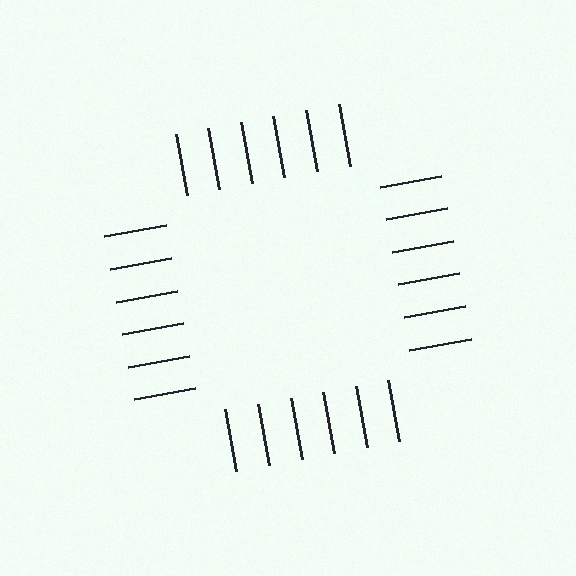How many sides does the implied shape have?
4 sides — the line-ends trace a square.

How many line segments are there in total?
24 — 6 along each of the 4 edges.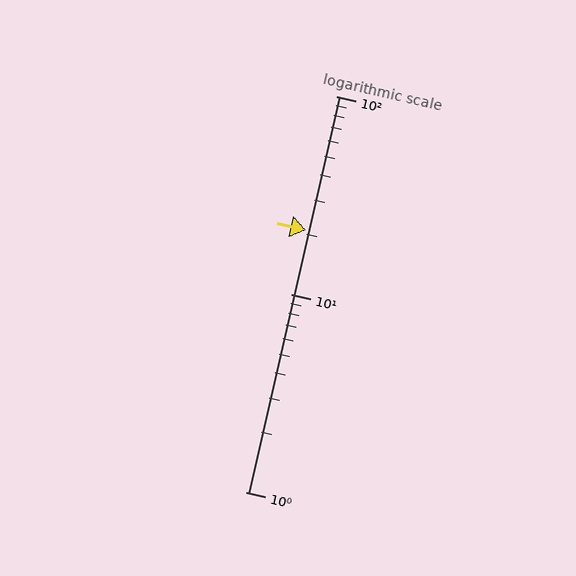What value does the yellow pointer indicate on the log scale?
The pointer indicates approximately 21.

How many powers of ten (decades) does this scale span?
The scale spans 2 decades, from 1 to 100.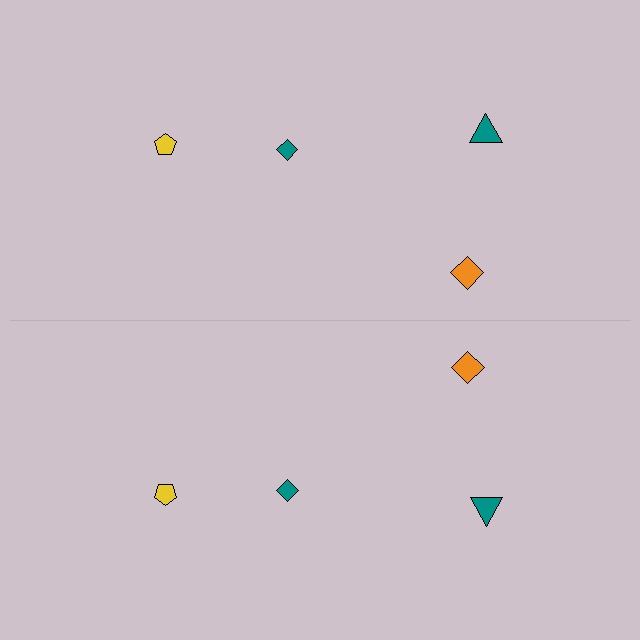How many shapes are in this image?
There are 8 shapes in this image.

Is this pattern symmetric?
Yes, this pattern has bilateral (reflection) symmetry.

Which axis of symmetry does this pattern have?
The pattern has a horizontal axis of symmetry running through the center of the image.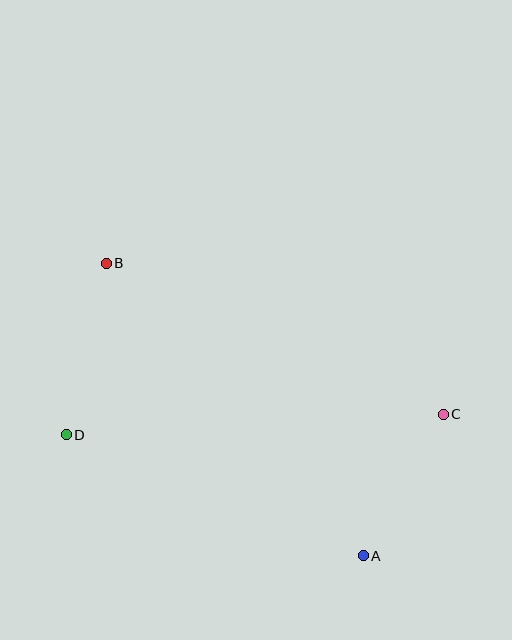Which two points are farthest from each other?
Points A and B are farthest from each other.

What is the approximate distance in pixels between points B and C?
The distance between B and C is approximately 370 pixels.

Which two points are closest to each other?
Points A and C are closest to each other.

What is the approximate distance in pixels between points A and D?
The distance between A and D is approximately 321 pixels.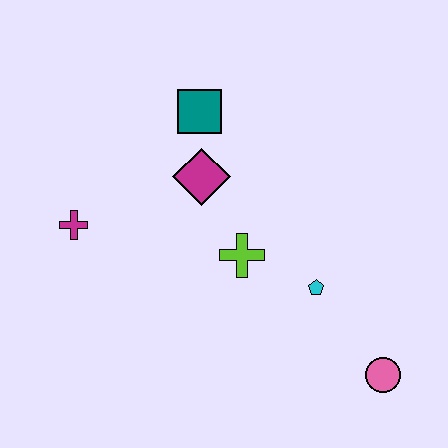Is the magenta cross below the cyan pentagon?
No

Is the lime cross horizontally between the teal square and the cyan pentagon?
Yes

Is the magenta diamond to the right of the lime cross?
No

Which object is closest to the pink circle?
The cyan pentagon is closest to the pink circle.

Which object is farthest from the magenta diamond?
The pink circle is farthest from the magenta diamond.